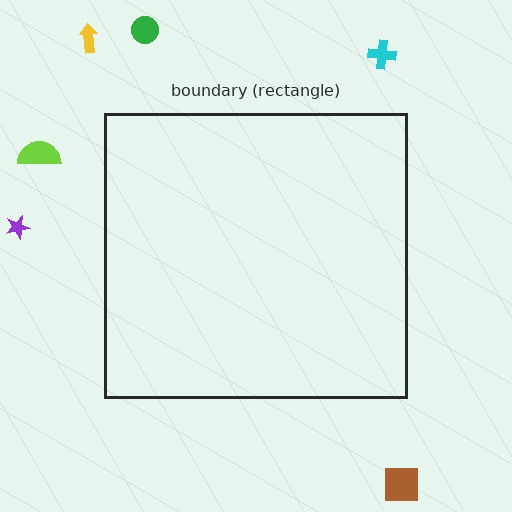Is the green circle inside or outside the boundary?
Outside.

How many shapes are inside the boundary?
0 inside, 6 outside.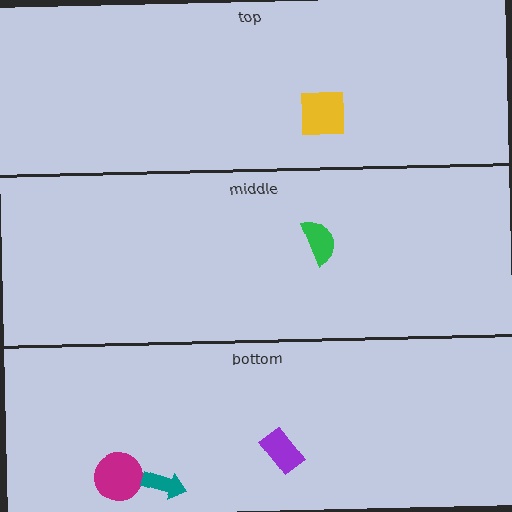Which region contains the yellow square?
The top region.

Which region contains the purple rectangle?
The bottom region.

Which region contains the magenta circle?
The bottom region.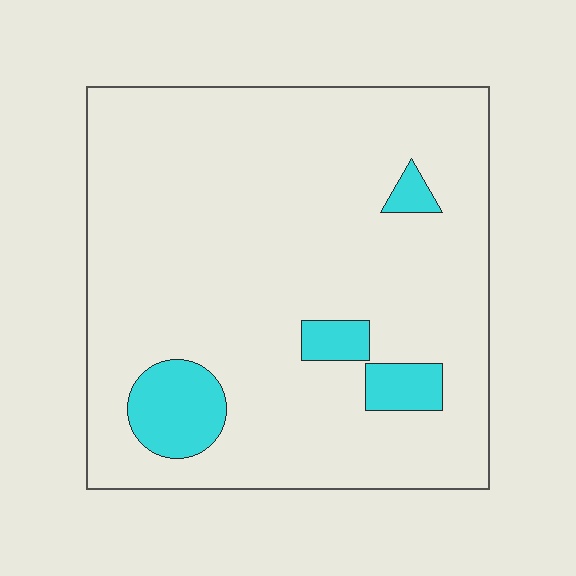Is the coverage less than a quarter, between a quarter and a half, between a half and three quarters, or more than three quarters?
Less than a quarter.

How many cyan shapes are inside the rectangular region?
4.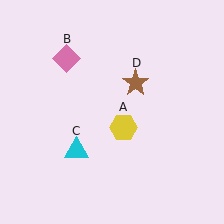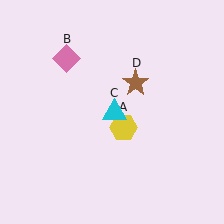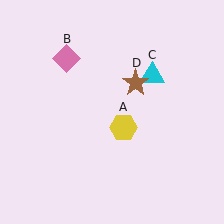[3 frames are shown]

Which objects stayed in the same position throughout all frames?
Yellow hexagon (object A) and pink diamond (object B) and brown star (object D) remained stationary.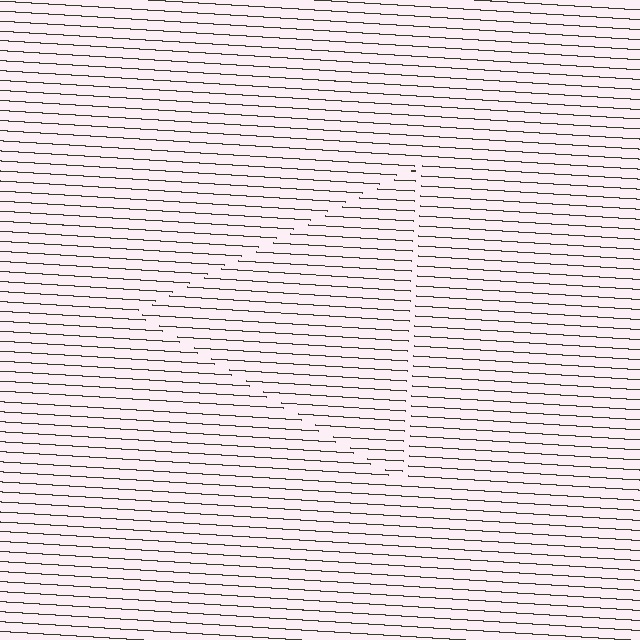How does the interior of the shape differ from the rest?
The interior of the shape contains the same grating, shifted by half a period — the contour is defined by the phase discontinuity where line-ends from the inner and outer gratings abut.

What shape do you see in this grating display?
An illusory triangle. The interior of the shape contains the same grating, shifted by half a period — the contour is defined by the phase discontinuity where line-ends from the inner and outer gratings abut.